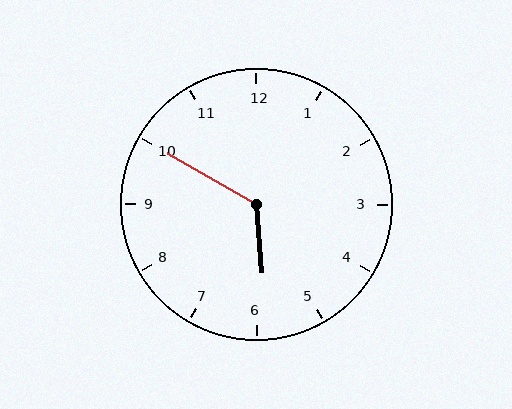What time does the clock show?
5:50.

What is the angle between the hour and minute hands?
Approximately 125 degrees.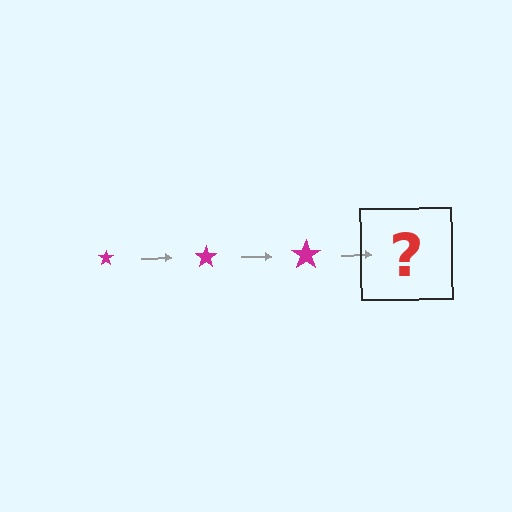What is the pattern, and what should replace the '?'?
The pattern is that the star gets progressively larger each step. The '?' should be a magenta star, larger than the previous one.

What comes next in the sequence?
The next element should be a magenta star, larger than the previous one.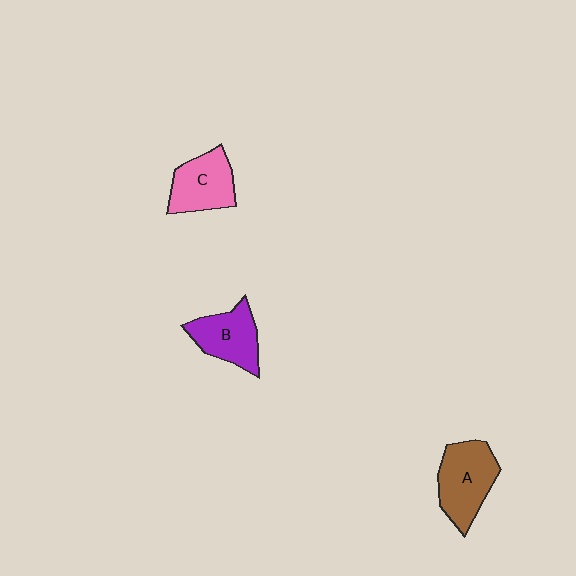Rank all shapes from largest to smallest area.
From largest to smallest: A (brown), C (pink), B (purple).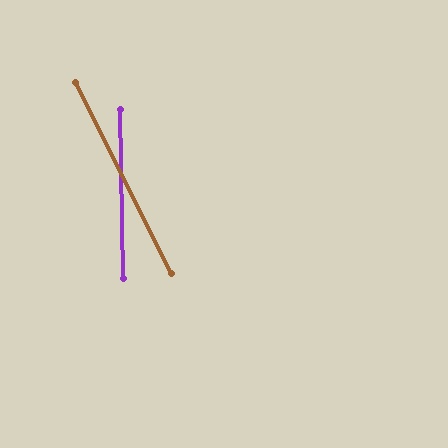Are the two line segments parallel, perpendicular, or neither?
Neither parallel nor perpendicular — they differ by about 26°.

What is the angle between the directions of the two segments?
Approximately 26 degrees.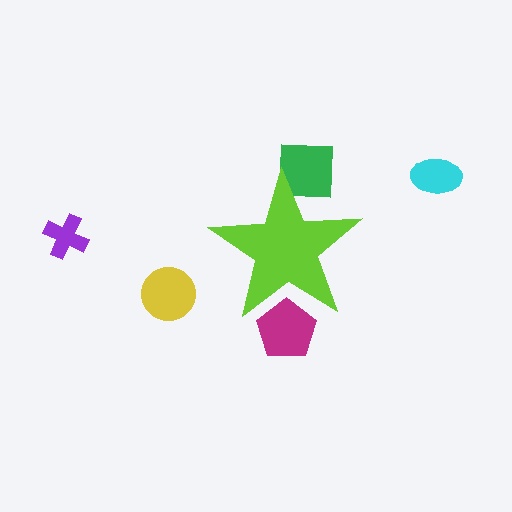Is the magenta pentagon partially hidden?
Yes, the magenta pentagon is partially hidden behind the lime star.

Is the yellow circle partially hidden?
No, the yellow circle is fully visible.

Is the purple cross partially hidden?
No, the purple cross is fully visible.